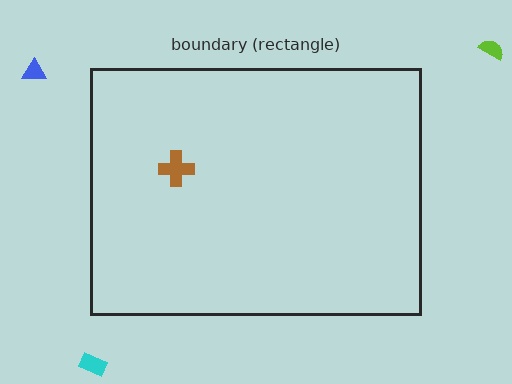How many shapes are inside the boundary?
1 inside, 3 outside.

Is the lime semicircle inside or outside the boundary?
Outside.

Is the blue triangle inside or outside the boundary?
Outside.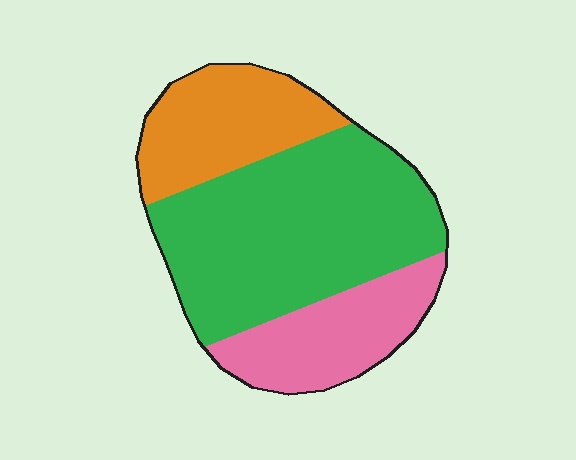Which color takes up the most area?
Green, at roughly 55%.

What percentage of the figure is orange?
Orange takes up about one quarter (1/4) of the figure.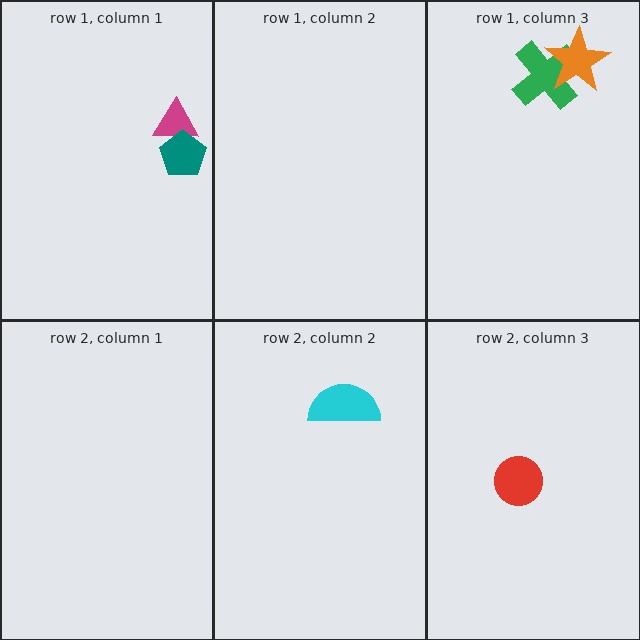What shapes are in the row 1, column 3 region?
The green cross, the orange star.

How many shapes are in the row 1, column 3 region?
2.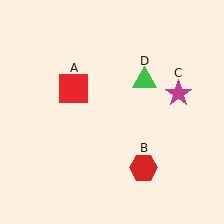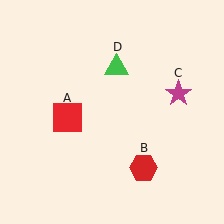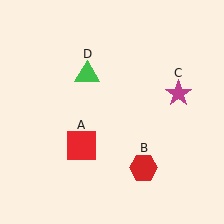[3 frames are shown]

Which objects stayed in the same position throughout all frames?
Red hexagon (object B) and magenta star (object C) remained stationary.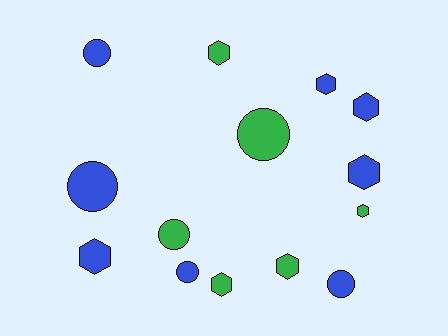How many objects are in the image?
There are 14 objects.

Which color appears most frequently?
Blue, with 8 objects.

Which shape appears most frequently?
Hexagon, with 8 objects.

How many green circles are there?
There are 2 green circles.